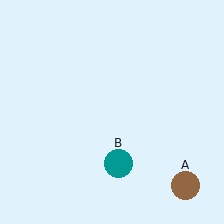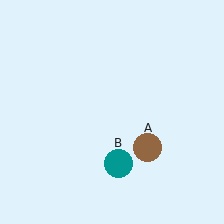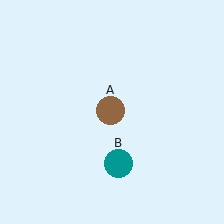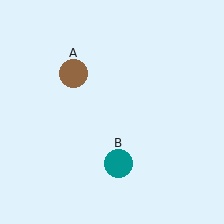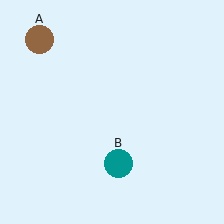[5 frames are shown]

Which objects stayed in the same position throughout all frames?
Teal circle (object B) remained stationary.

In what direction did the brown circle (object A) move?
The brown circle (object A) moved up and to the left.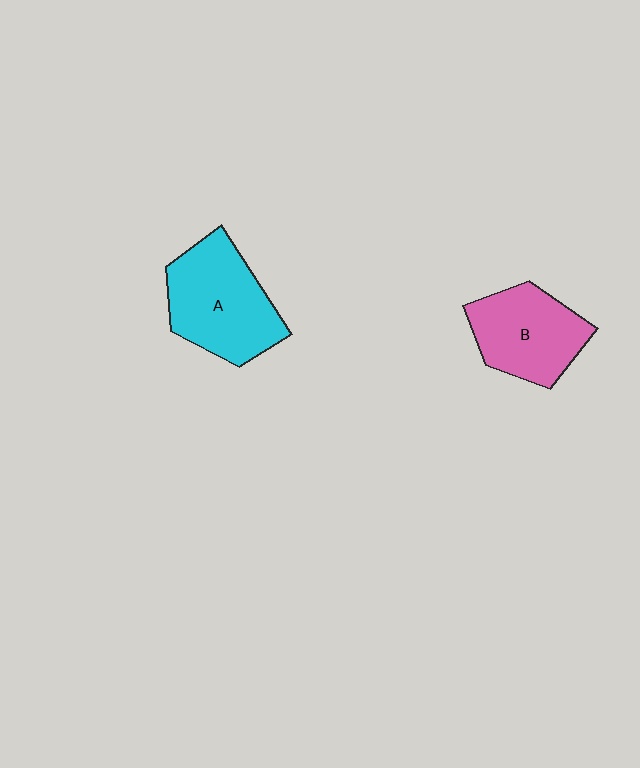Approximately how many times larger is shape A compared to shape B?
Approximately 1.2 times.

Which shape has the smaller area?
Shape B (pink).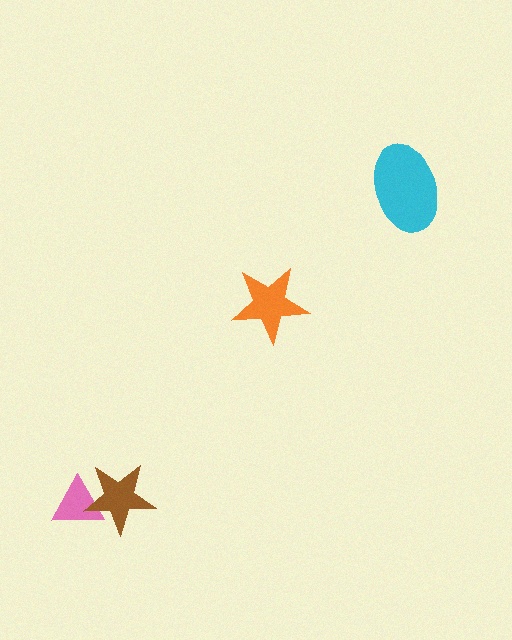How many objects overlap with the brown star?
1 object overlaps with the brown star.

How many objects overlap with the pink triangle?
1 object overlaps with the pink triangle.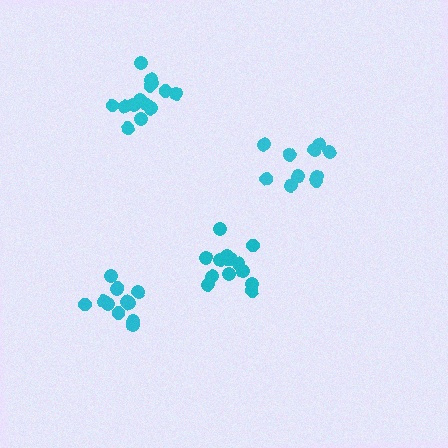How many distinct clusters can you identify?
There are 4 distinct clusters.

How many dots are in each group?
Group 1: 12 dots, Group 2: 14 dots, Group 3: 15 dots, Group 4: 10 dots (51 total).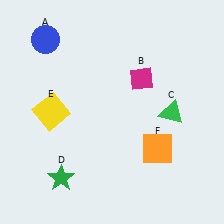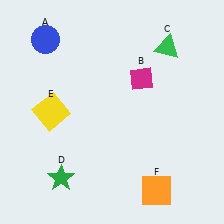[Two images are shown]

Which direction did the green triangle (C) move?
The green triangle (C) moved up.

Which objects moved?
The objects that moved are: the green triangle (C), the orange square (F).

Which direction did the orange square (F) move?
The orange square (F) moved down.